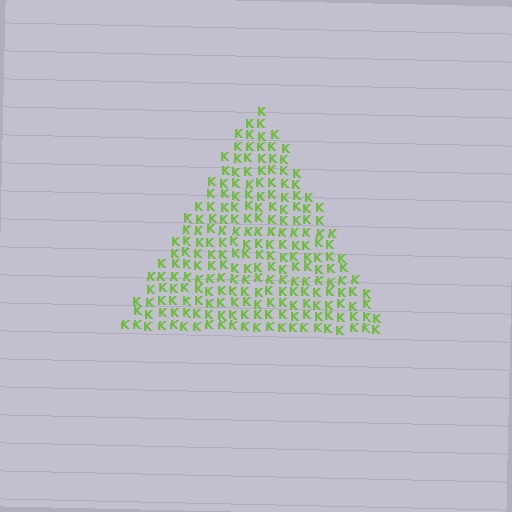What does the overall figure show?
The overall figure shows a triangle.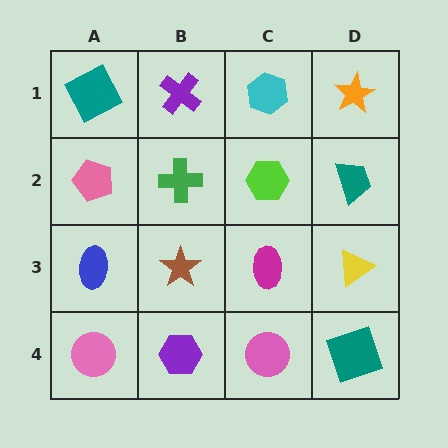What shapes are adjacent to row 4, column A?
A blue ellipse (row 3, column A), a purple hexagon (row 4, column B).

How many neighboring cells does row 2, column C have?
4.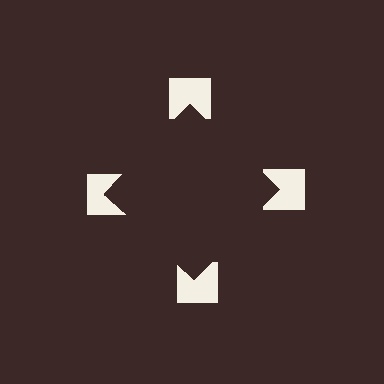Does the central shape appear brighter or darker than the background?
It typically appears slightly darker than the background, even though no actual brightness change is drawn.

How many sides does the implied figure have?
4 sides.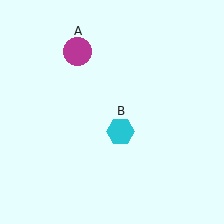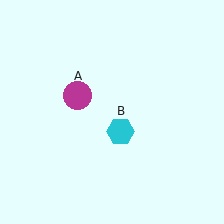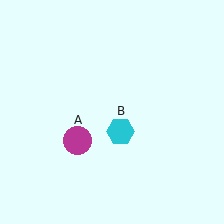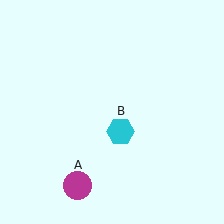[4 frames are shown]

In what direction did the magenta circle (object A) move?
The magenta circle (object A) moved down.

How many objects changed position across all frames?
1 object changed position: magenta circle (object A).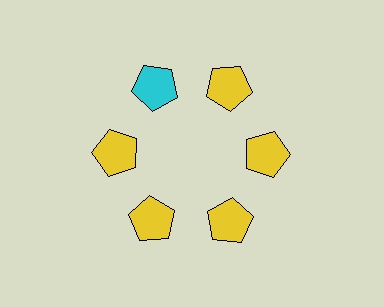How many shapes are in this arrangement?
There are 6 shapes arranged in a ring pattern.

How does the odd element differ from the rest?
It has a different color: cyan instead of yellow.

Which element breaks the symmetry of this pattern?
The cyan pentagon at roughly the 11 o'clock position breaks the symmetry. All other shapes are yellow pentagons.